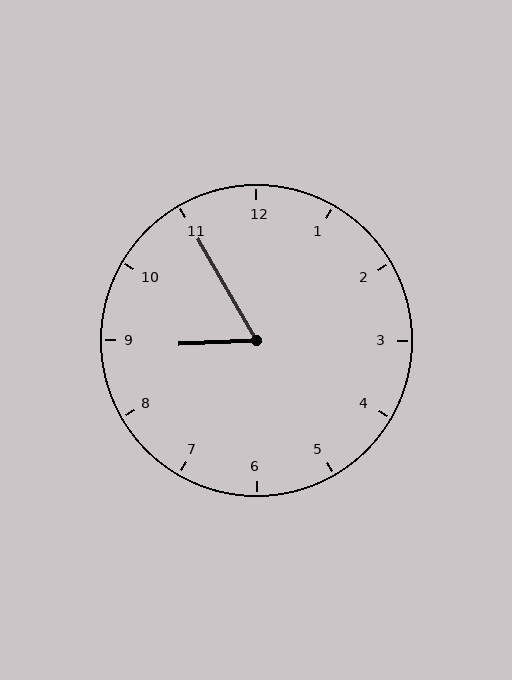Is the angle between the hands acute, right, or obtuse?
It is acute.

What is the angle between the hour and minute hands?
Approximately 62 degrees.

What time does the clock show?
8:55.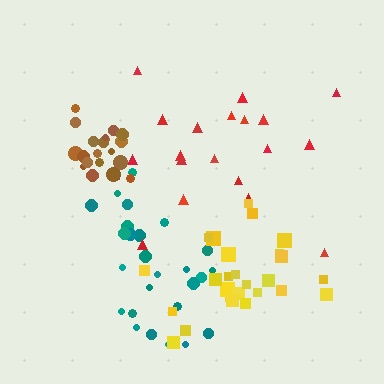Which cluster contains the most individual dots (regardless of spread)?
Yellow (27).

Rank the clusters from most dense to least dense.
brown, teal, yellow, red.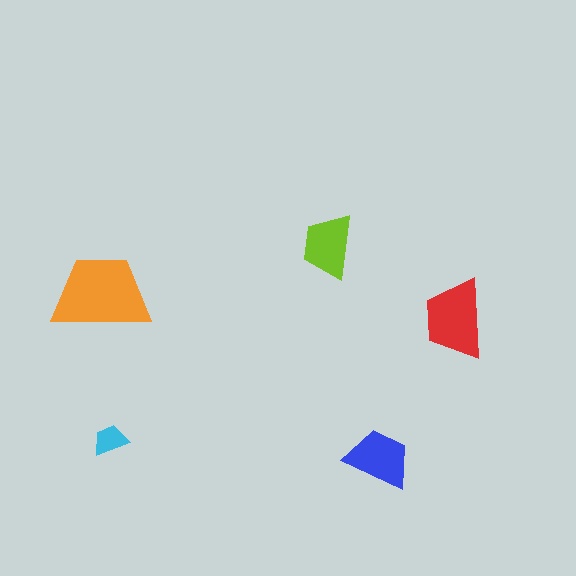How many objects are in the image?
There are 5 objects in the image.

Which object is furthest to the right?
The red trapezoid is rightmost.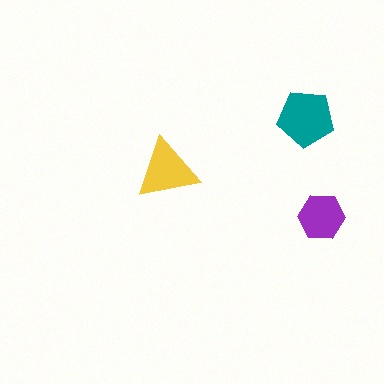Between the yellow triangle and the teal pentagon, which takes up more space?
The teal pentagon.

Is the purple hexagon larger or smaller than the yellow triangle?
Smaller.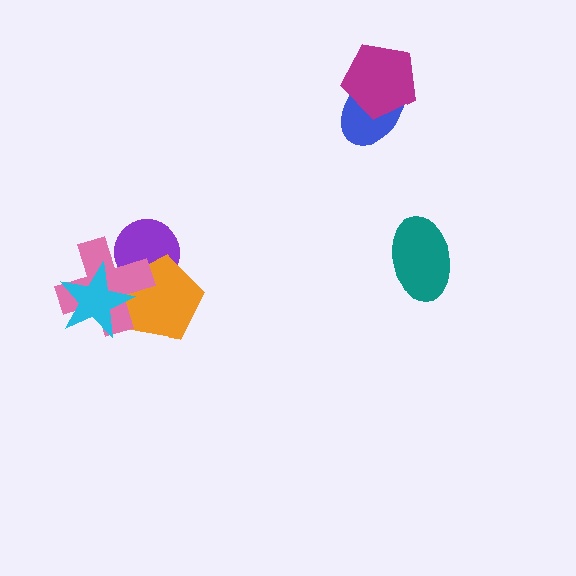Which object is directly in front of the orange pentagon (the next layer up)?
The pink cross is directly in front of the orange pentagon.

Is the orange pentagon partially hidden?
Yes, it is partially covered by another shape.